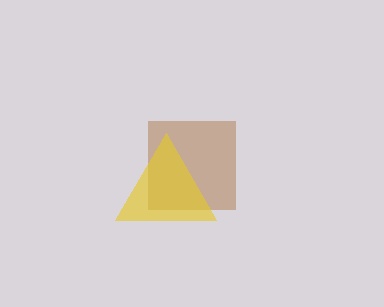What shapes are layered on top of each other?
The layered shapes are: a brown square, a yellow triangle.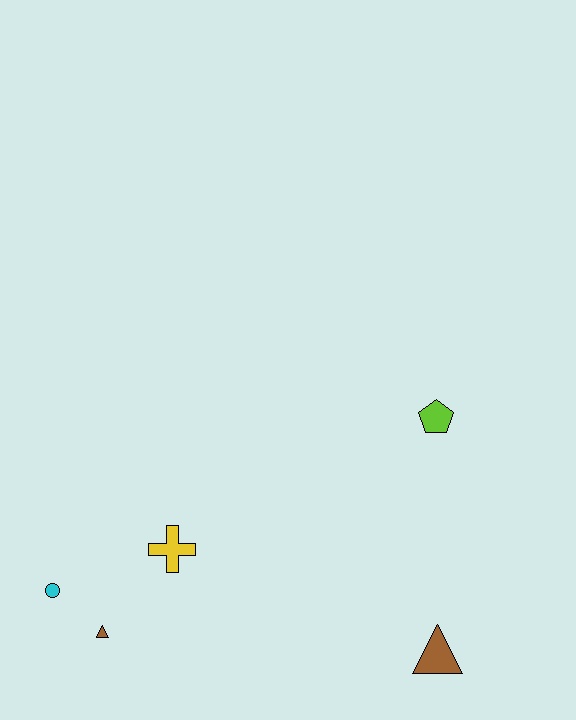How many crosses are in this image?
There is 1 cross.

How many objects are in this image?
There are 5 objects.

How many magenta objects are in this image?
There are no magenta objects.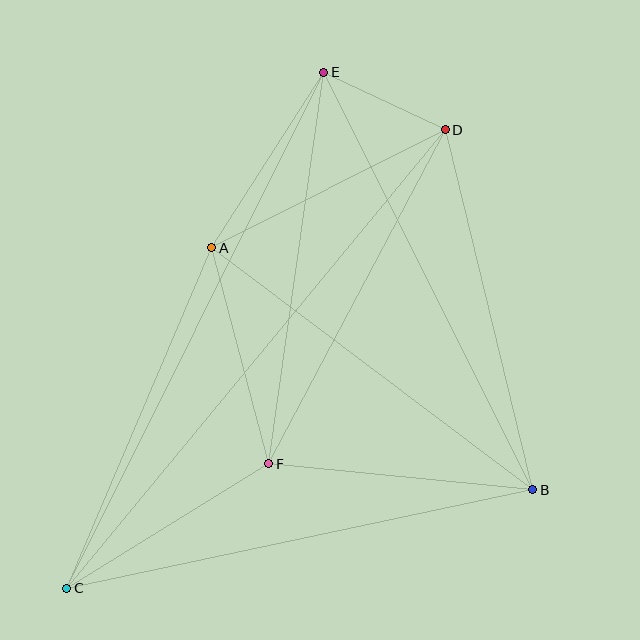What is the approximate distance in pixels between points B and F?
The distance between B and F is approximately 265 pixels.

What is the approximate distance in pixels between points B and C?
The distance between B and C is approximately 476 pixels.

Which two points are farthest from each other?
Points C and D are farthest from each other.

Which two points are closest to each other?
Points D and E are closest to each other.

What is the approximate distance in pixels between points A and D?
The distance between A and D is approximately 262 pixels.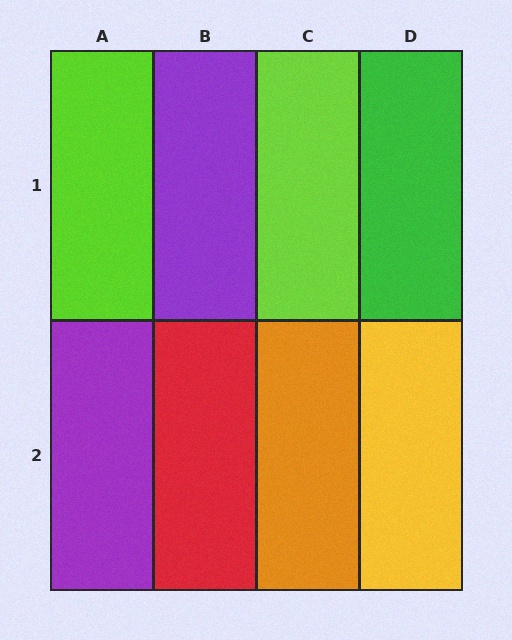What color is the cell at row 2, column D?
Yellow.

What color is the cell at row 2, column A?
Purple.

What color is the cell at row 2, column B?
Red.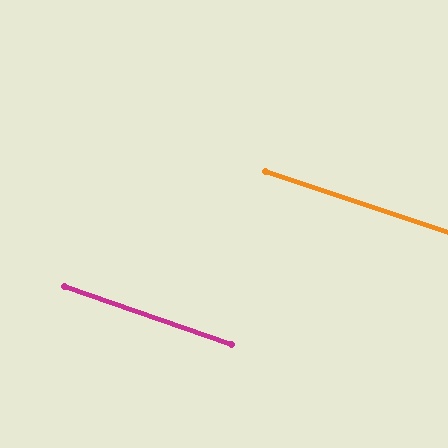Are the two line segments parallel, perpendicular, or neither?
Parallel — their directions differ by only 0.7°.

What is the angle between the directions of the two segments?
Approximately 1 degree.